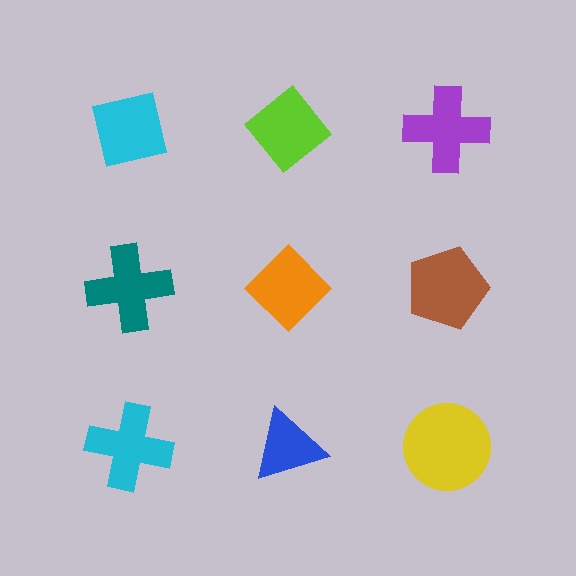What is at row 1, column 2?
A lime diamond.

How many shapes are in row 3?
3 shapes.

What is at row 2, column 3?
A brown pentagon.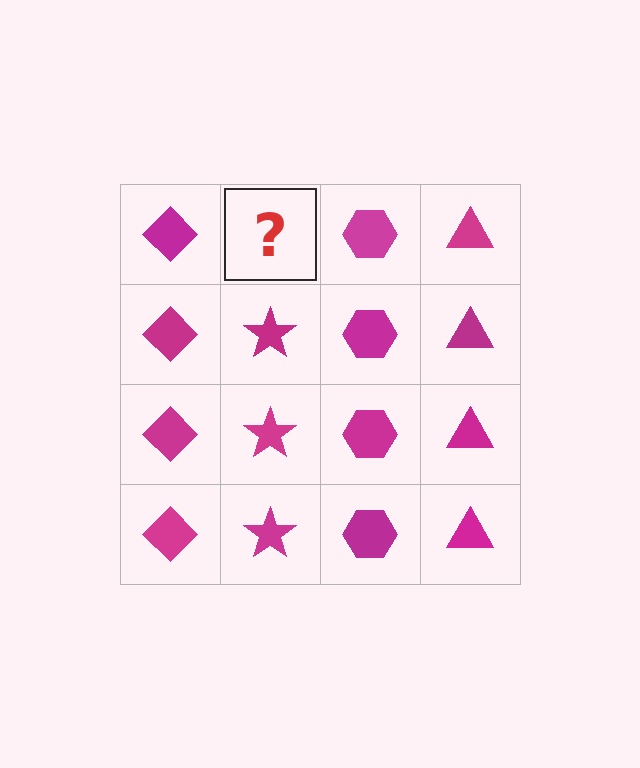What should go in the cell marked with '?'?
The missing cell should contain a magenta star.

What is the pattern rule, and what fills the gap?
The rule is that each column has a consistent shape. The gap should be filled with a magenta star.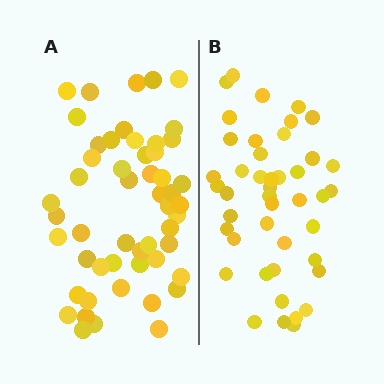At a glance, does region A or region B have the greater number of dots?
Region A (the left region) has more dots.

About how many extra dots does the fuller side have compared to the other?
Region A has roughly 8 or so more dots than region B.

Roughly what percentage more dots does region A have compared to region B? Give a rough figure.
About 20% more.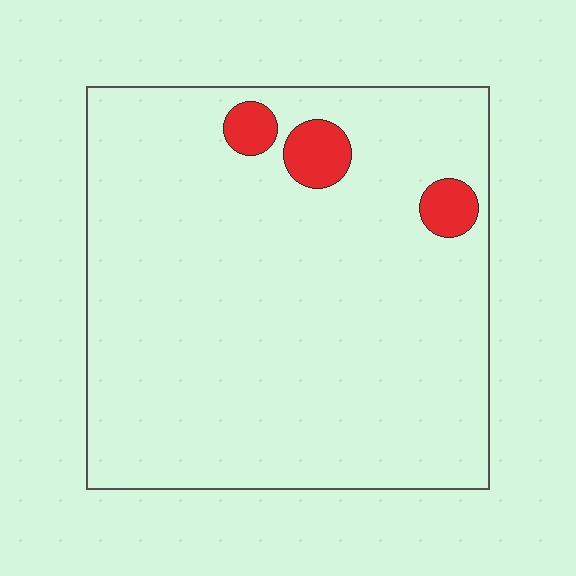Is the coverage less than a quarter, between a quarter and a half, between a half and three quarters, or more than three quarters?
Less than a quarter.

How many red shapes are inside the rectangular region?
3.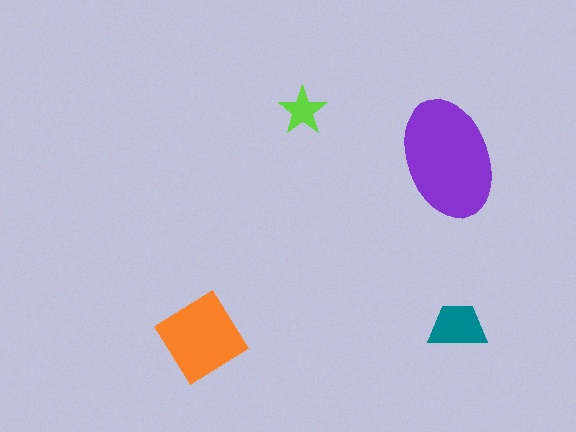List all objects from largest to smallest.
The purple ellipse, the orange diamond, the teal trapezoid, the lime star.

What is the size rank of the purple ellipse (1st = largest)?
1st.